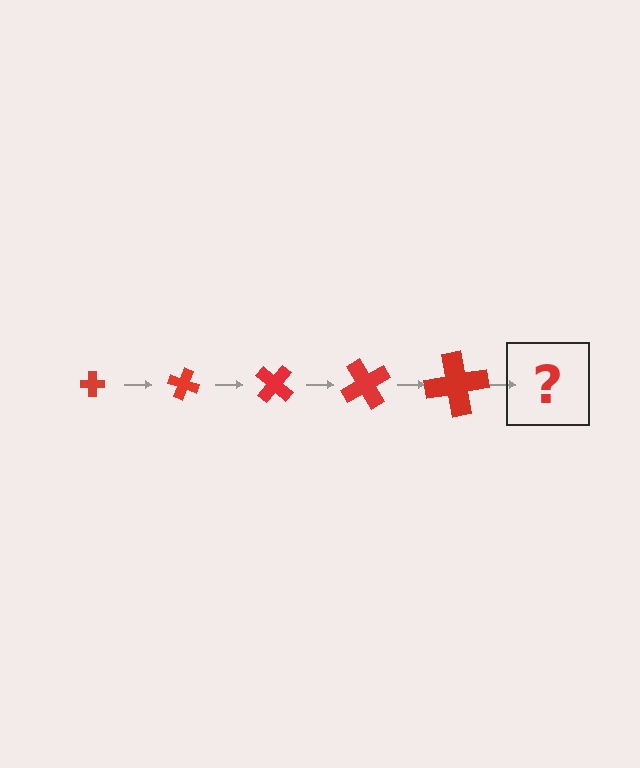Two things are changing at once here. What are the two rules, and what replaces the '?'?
The two rules are that the cross grows larger each step and it rotates 20 degrees each step. The '?' should be a cross, larger than the previous one and rotated 100 degrees from the start.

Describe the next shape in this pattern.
It should be a cross, larger than the previous one and rotated 100 degrees from the start.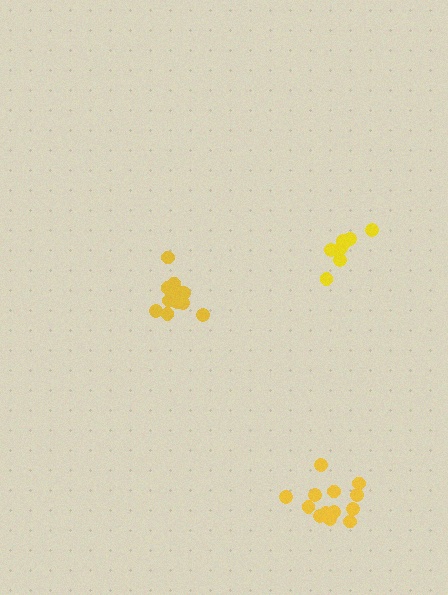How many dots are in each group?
Group 1: 8 dots, Group 2: 12 dots, Group 3: 13 dots (33 total).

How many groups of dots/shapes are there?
There are 3 groups.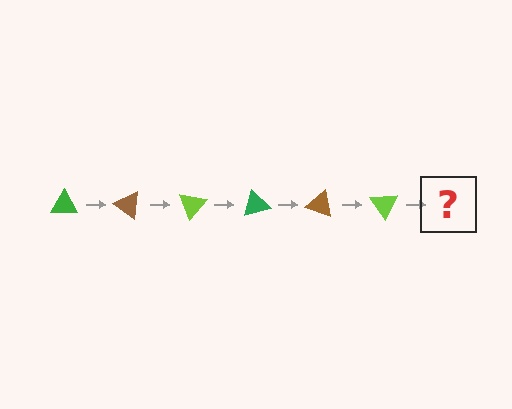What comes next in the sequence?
The next element should be a green triangle, rotated 210 degrees from the start.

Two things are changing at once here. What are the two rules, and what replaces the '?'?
The two rules are that it rotates 35 degrees each step and the color cycles through green, brown, and lime. The '?' should be a green triangle, rotated 210 degrees from the start.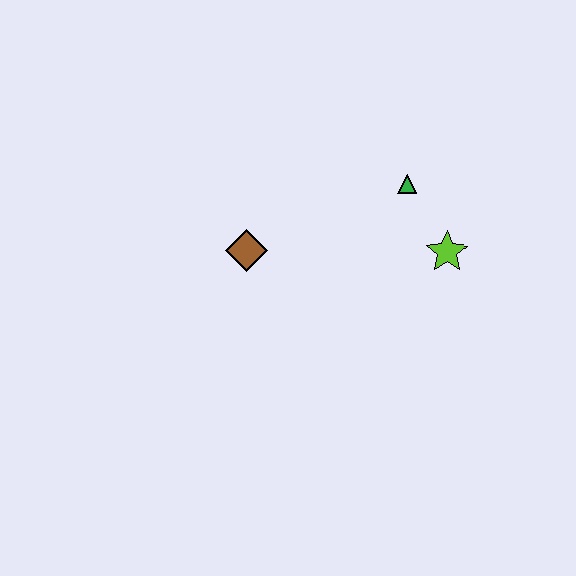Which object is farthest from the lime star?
The brown diamond is farthest from the lime star.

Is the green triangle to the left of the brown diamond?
No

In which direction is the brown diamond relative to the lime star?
The brown diamond is to the left of the lime star.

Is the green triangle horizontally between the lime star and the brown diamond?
Yes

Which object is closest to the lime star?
The green triangle is closest to the lime star.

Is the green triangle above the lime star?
Yes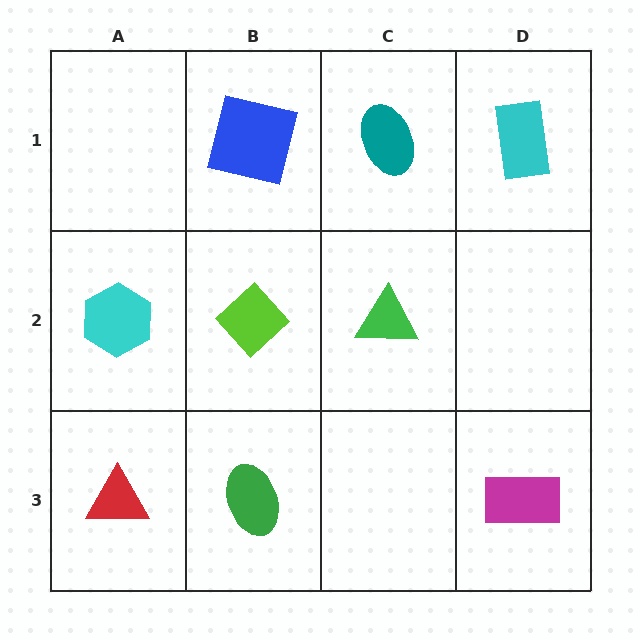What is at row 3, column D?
A magenta rectangle.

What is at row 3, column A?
A red triangle.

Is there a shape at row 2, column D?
No, that cell is empty.